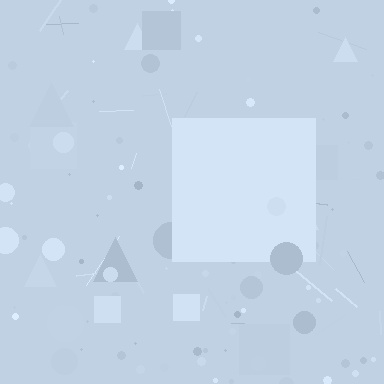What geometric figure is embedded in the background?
A square is embedded in the background.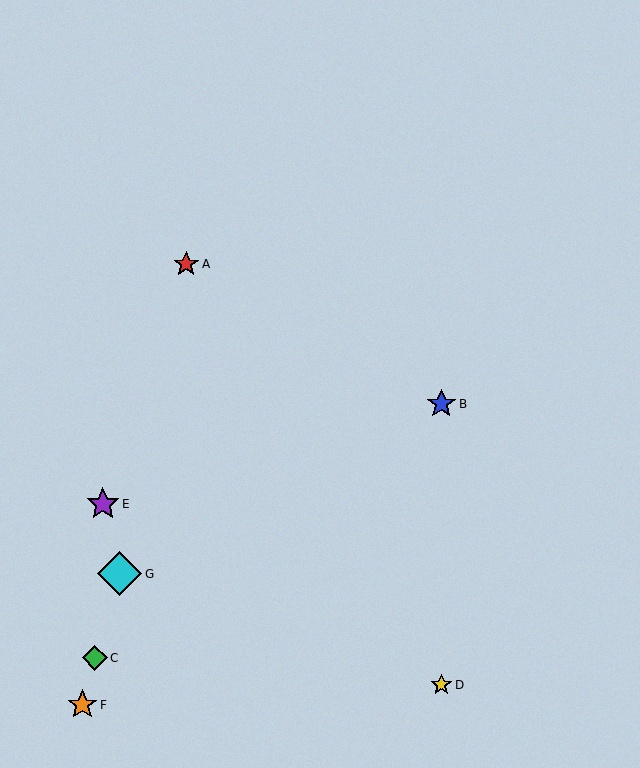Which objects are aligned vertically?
Objects B, D are aligned vertically.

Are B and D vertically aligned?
Yes, both are at x≈441.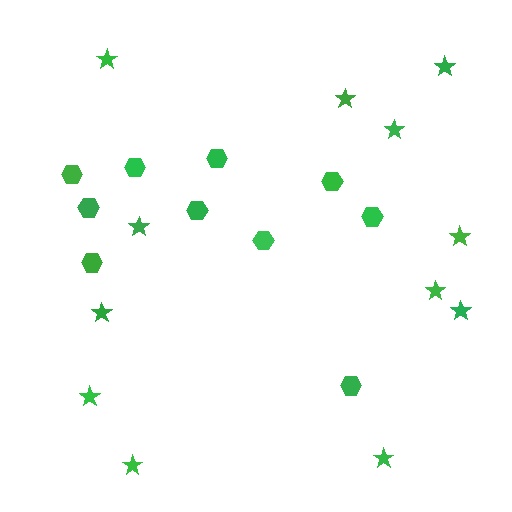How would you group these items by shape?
There are 2 groups: one group of hexagons (10) and one group of stars (12).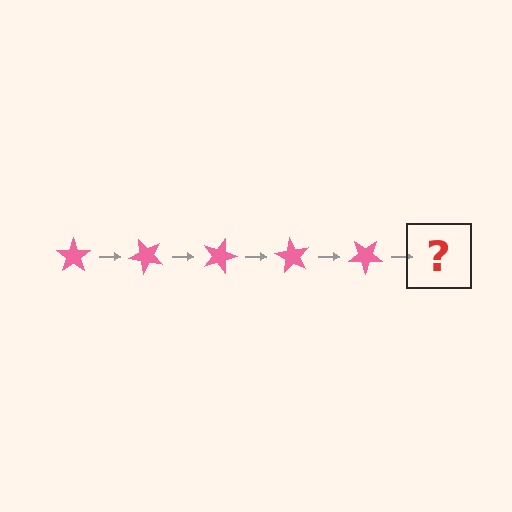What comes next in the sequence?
The next element should be a pink star rotated 225 degrees.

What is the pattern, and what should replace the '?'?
The pattern is that the star rotates 45 degrees each step. The '?' should be a pink star rotated 225 degrees.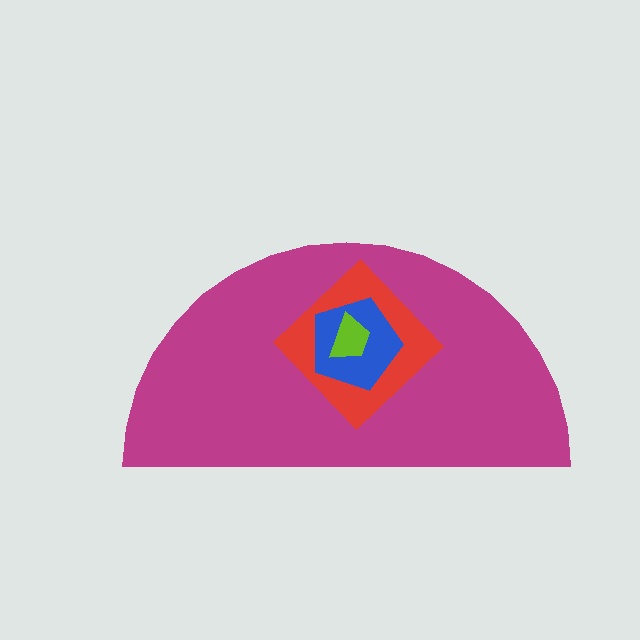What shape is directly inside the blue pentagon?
The lime trapezoid.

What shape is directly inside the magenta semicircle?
The red diamond.